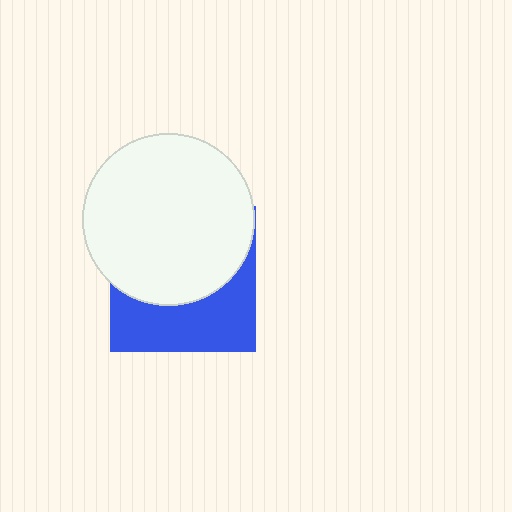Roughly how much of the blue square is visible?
A small part of it is visible (roughly 41%).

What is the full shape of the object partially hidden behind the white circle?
The partially hidden object is a blue square.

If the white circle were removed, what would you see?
You would see the complete blue square.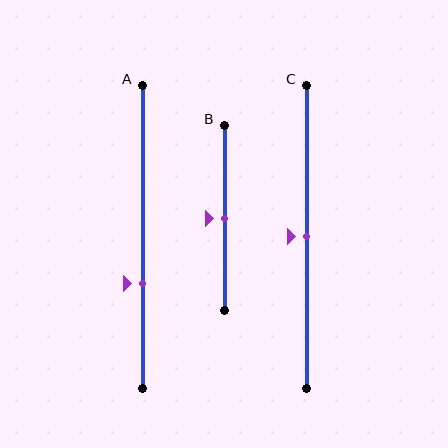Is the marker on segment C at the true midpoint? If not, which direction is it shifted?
Yes, the marker on segment C is at the true midpoint.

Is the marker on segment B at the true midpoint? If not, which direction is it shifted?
Yes, the marker on segment B is at the true midpoint.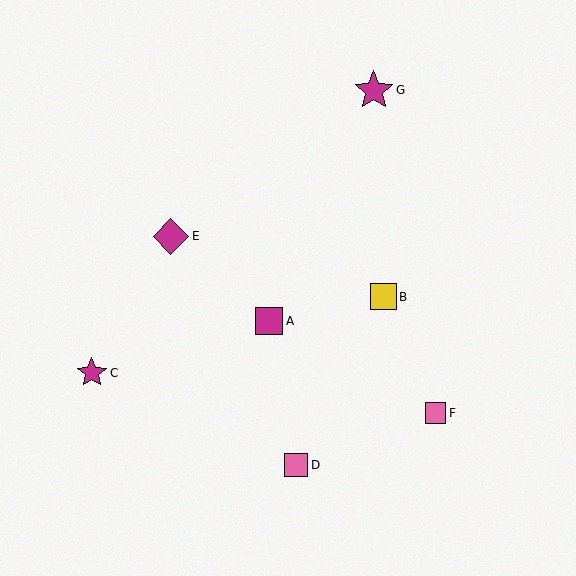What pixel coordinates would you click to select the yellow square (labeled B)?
Click at (383, 297) to select the yellow square B.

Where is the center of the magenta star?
The center of the magenta star is at (374, 90).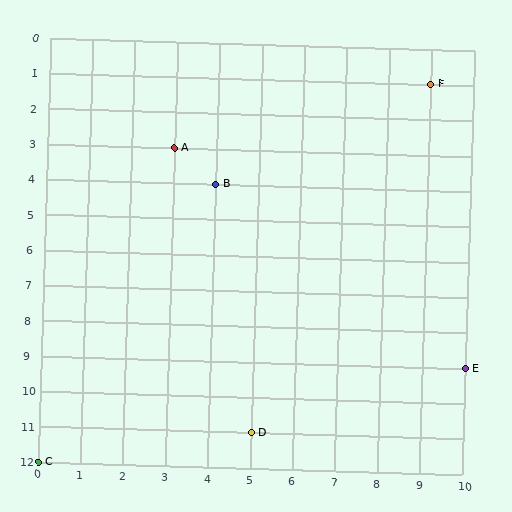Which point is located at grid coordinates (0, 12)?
Point C is at (0, 12).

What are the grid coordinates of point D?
Point D is at grid coordinates (5, 11).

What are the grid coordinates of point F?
Point F is at grid coordinates (9, 1).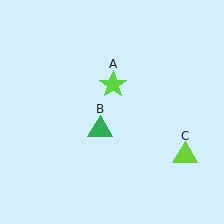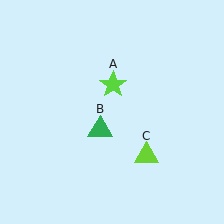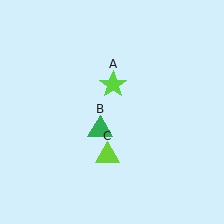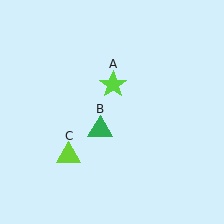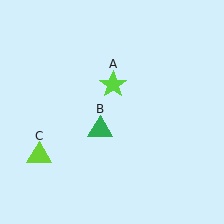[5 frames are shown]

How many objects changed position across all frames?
1 object changed position: lime triangle (object C).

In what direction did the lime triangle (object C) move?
The lime triangle (object C) moved left.